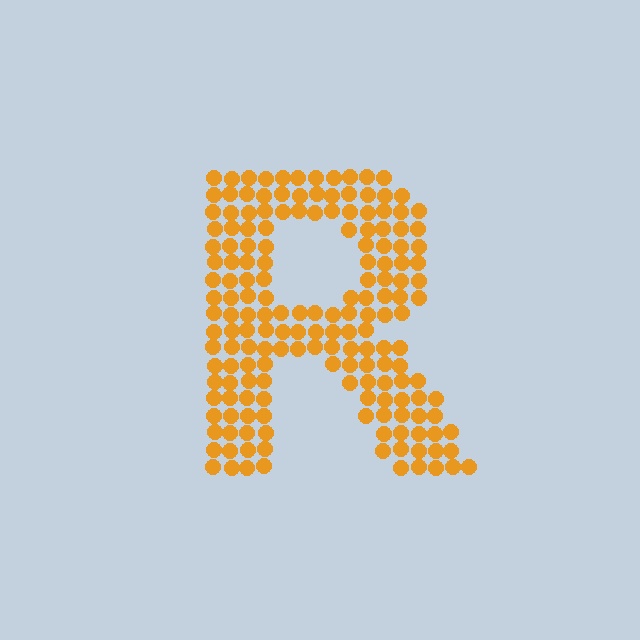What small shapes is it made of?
It is made of small circles.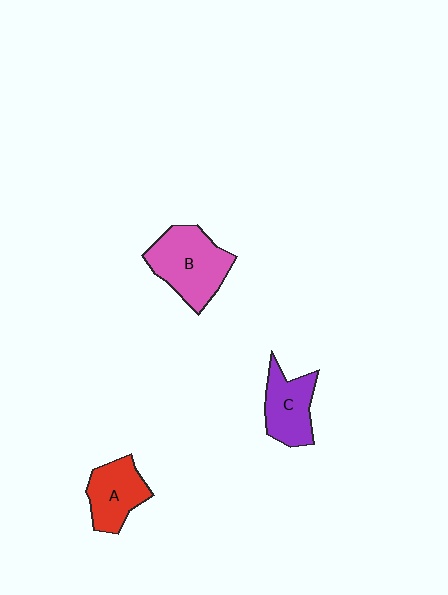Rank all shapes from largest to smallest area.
From largest to smallest: B (pink), C (purple), A (red).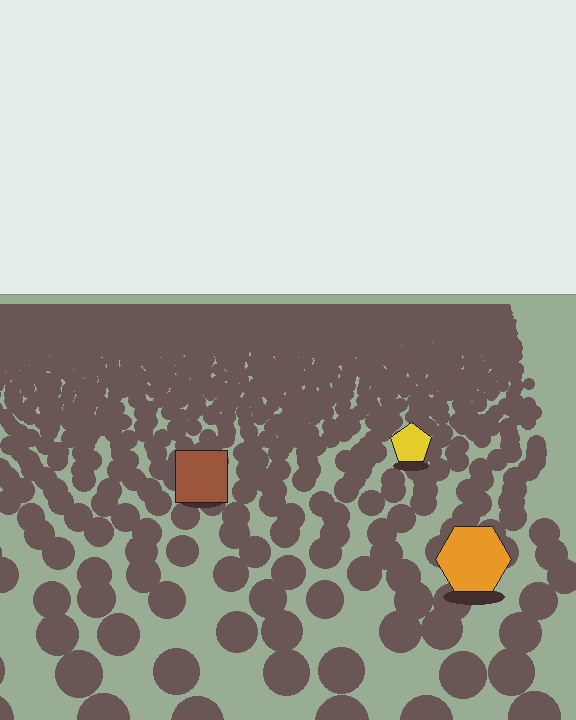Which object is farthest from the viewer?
The yellow pentagon is farthest from the viewer. It appears smaller and the ground texture around it is denser.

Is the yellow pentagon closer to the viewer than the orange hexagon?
No. The orange hexagon is closer — you can tell from the texture gradient: the ground texture is coarser near it.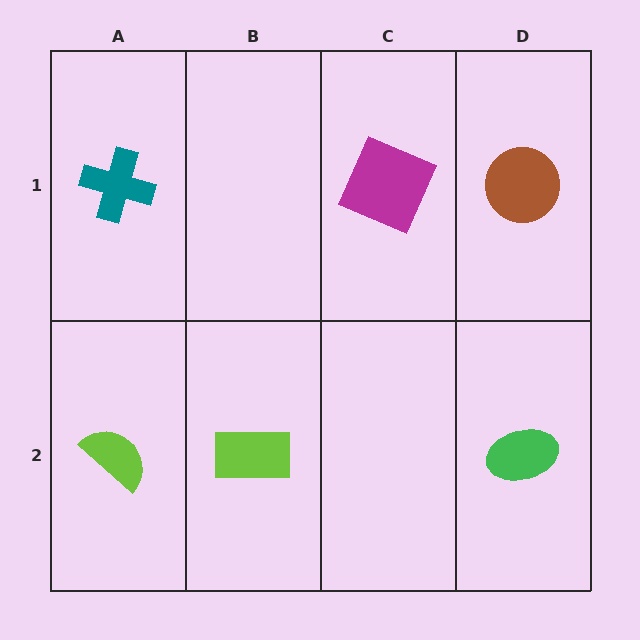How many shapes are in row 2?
3 shapes.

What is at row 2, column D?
A green ellipse.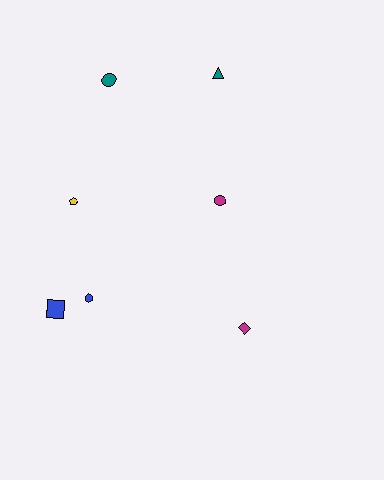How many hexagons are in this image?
There is 1 hexagon.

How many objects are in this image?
There are 7 objects.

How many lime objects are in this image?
There are no lime objects.